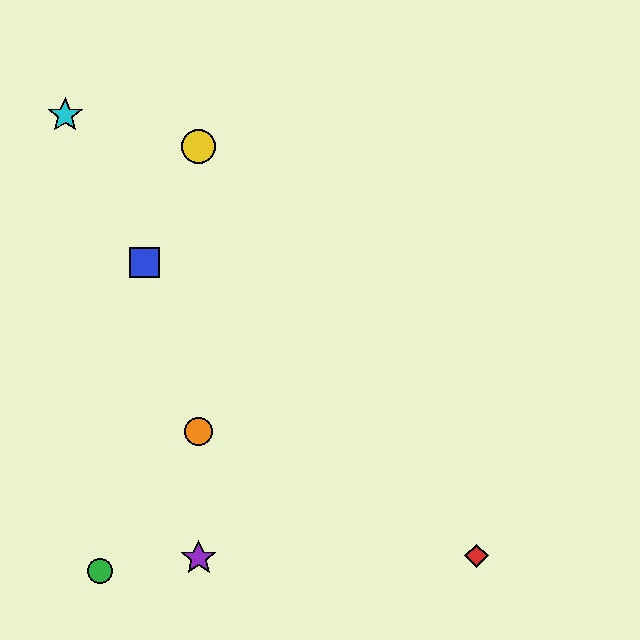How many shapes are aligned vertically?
3 shapes (the yellow circle, the purple star, the orange circle) are aligned vertically.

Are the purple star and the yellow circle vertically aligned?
Yes, both are at x≈199.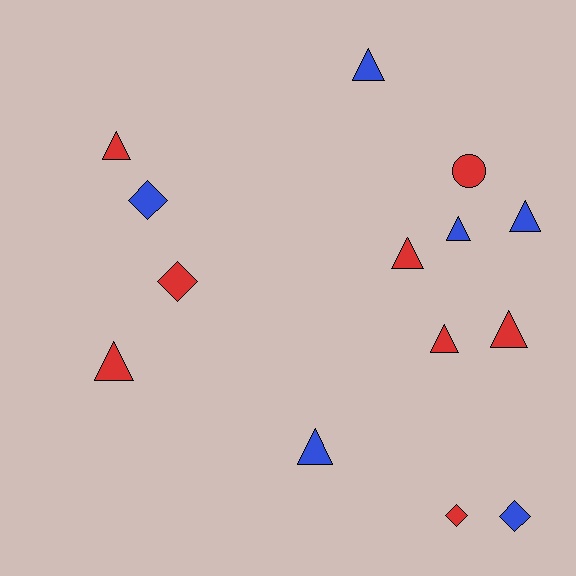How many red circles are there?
There is 1 red circle.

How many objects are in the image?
There are 14 objects.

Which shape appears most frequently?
Triangle, with 9 objects.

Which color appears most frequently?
Red, with 8 objects.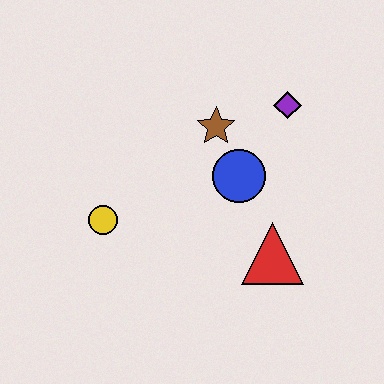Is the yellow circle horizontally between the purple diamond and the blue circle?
No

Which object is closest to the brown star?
The blue circle is closest to the brown star.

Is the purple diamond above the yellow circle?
Yes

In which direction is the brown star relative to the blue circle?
The brown star is above the blue circle.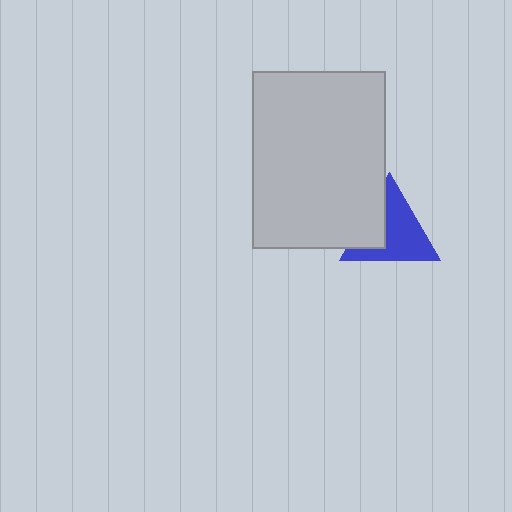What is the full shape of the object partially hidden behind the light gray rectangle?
The partially hidden object is a blue triangle.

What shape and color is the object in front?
The object in front is a light gray rectangle.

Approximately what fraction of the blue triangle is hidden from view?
Roughly 31% of the blue triangle is hidden behind the light gray rectangle.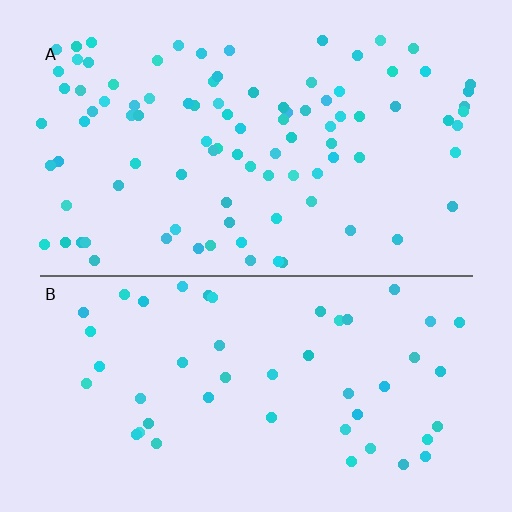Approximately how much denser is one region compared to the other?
Approximately 2.0× — region A over region B.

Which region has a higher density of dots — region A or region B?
A (the top).